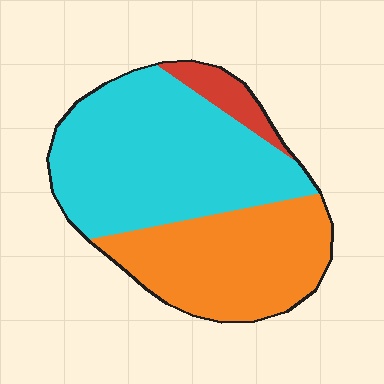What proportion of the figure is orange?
Orange takes up about three eighths (3/8) of the figure.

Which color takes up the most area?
Cyan, at roughly 55%.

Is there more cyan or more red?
Cyan.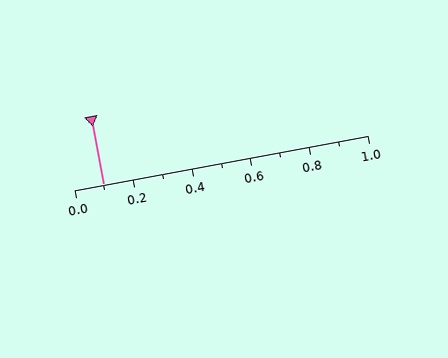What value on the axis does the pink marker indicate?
The marker indicates approximately 0.1.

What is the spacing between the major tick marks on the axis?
The major ticks are spaced 0.2 apart.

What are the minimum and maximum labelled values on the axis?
The axis runs from 0.0 to 1.0.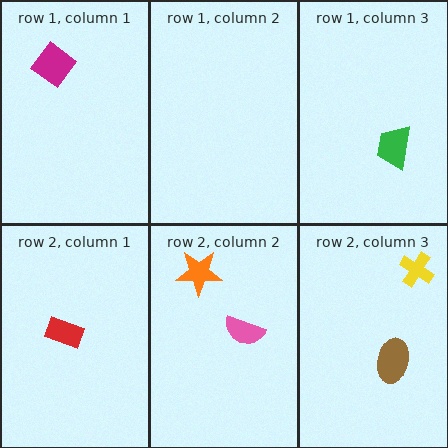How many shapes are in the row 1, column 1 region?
1.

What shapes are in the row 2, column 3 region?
The brown ellipse, the yellow cross.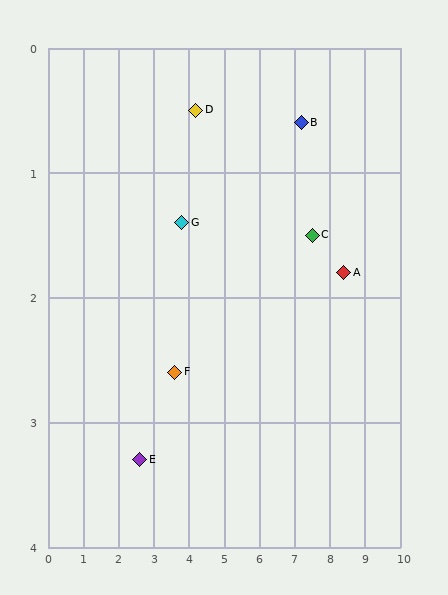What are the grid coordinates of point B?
Point B is at approximately (7.2, 0.6).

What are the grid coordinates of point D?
Point D is at approximately (4.2, 0.5).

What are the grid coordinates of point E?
Point E is at approximately (2.6, 3.3).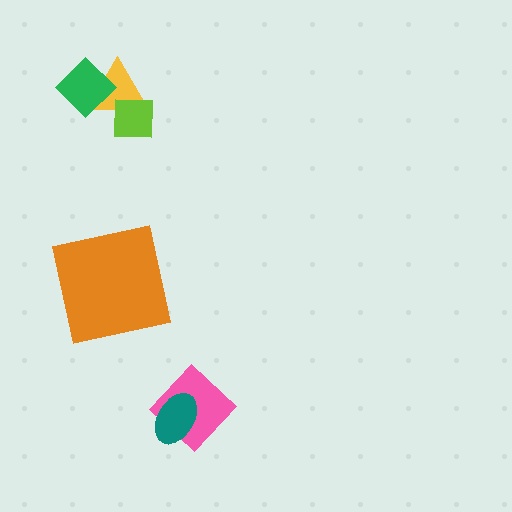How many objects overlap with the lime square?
1 object overlaps with the lime square.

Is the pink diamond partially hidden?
Yes, it is partially covered by another shape.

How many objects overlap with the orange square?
0 objects overlap with the orange square.